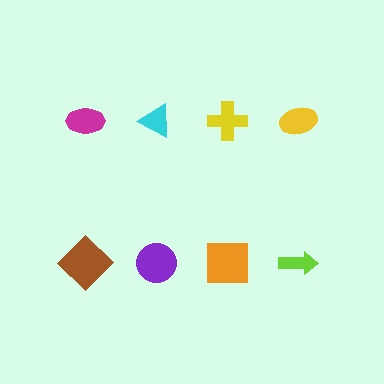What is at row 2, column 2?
A purple circle.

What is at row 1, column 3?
A yellow cross.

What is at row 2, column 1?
A brown diamond.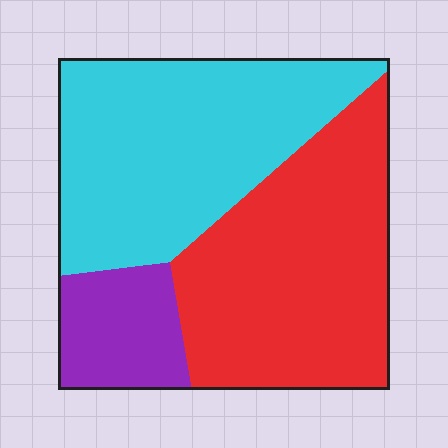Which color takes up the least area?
Purple, at roughly 15%.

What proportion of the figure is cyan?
Cyan takes up between a third and a half of the figure.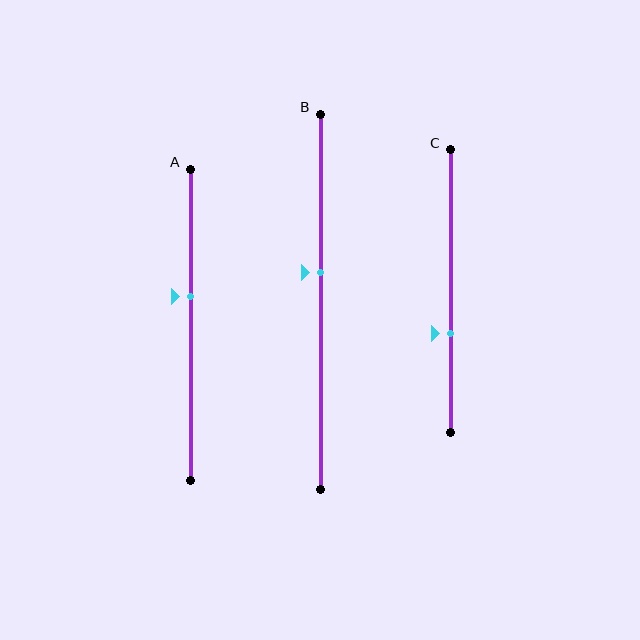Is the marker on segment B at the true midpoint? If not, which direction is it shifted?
No, the marker on segment B is shifted upward by about 8% of the segment length.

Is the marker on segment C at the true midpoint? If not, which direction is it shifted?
No, the marker on segment C is shifted downward by about 15% of the segment length.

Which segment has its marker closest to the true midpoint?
Segment B has its marker closest to the true midpoint.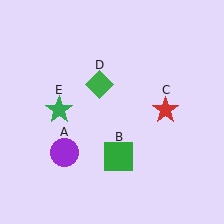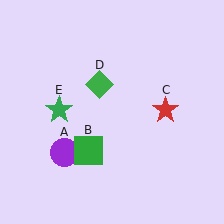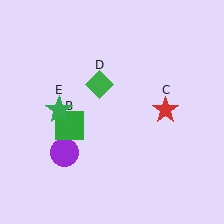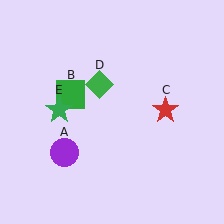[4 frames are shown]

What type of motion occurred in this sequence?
The green square (object B) rotated clockwise around the center of the scene.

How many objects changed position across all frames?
1 object changed position: green square (object B).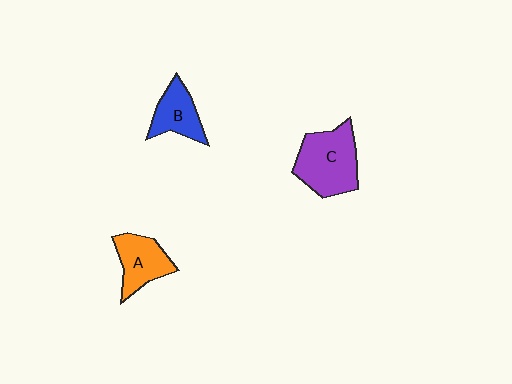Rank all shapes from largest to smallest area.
From largest to smallest: C (purple), A (orange), B (blue).